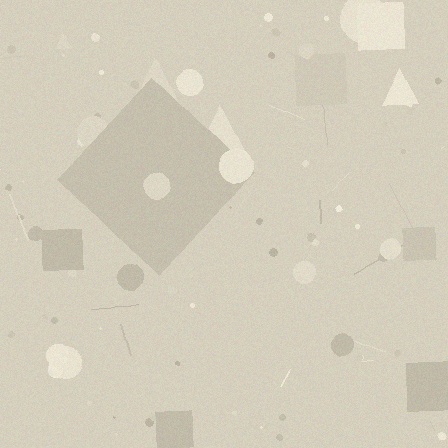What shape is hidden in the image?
A diamond is hidden in the image.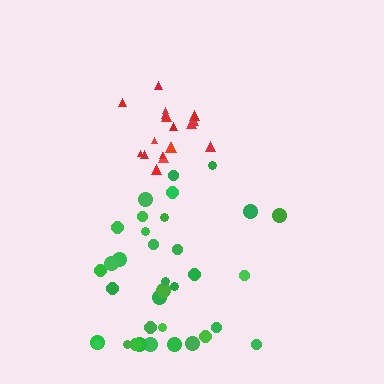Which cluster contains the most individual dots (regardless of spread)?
Green (35).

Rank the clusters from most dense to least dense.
red, green.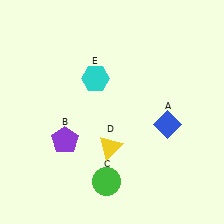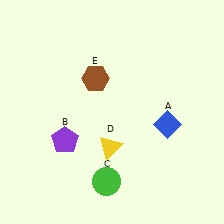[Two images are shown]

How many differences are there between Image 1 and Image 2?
There is 1 difference between the two images.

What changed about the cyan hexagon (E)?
In Image 1, E is cyan. In Image 2, it changed to brown.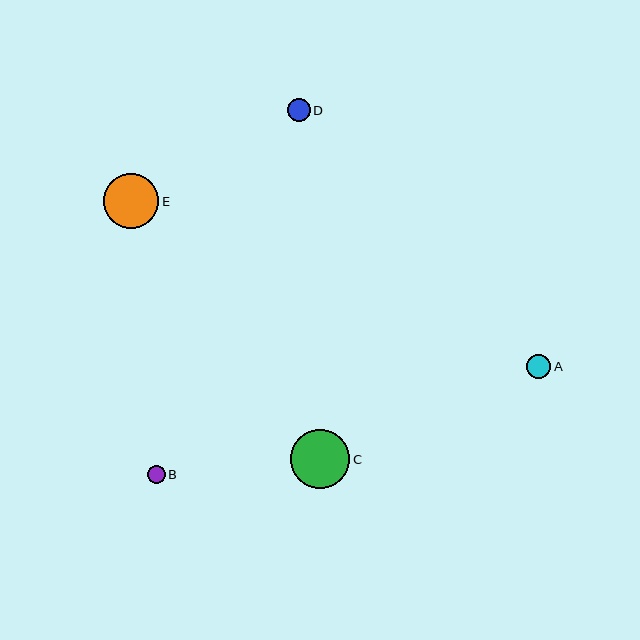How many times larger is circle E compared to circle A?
Circle E is approximately 2.3 times the size of circle A.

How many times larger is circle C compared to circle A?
Circle C is approximately 2.5 times the size of circle A.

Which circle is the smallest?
Circle B is the smallest with a size of approximately 17 pixels.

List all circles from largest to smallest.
From largest to smallest: C, E, A, D, B.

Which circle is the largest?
Circle C is the largest with a size of approximately 59 pixels.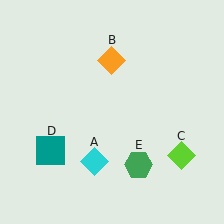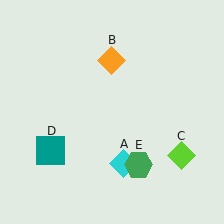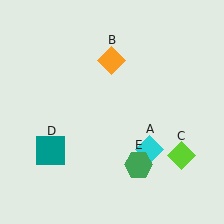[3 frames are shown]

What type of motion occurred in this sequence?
The cyan diamond (object A) rotated counterclockwise around the center of the scene.